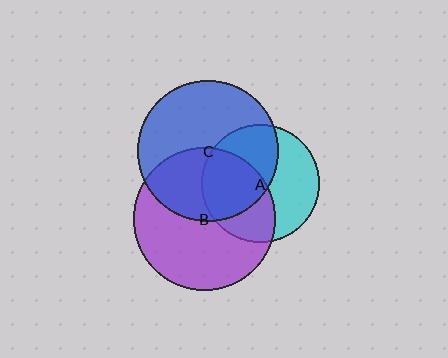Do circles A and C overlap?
Yes.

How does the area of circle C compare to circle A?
Approximately 1.4 times.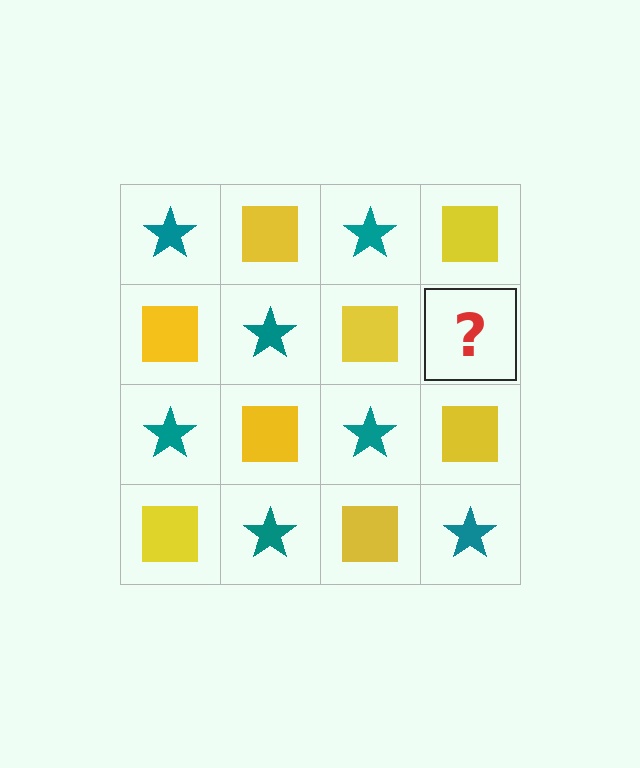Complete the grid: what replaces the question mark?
The question mark should be replaced with a teal star.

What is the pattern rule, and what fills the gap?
The rule is that it alternates teal star and yellow square in a checkerboard pattern. The gap should be filled with a teal star.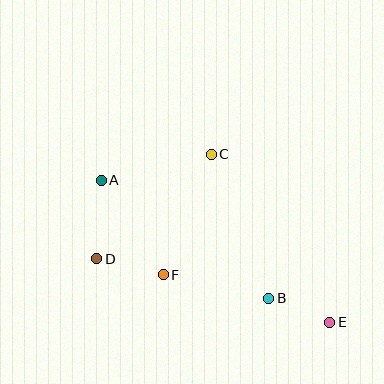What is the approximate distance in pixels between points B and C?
The distance between B and C is approximately 155 pixels.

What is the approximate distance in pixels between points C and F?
The distance between C and F is approximately 130 pixels.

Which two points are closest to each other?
Points B and E are closest to each other.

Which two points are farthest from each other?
Points A and E are farthest from each other.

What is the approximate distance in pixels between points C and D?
The distance between C and D is approximately 155 pixels.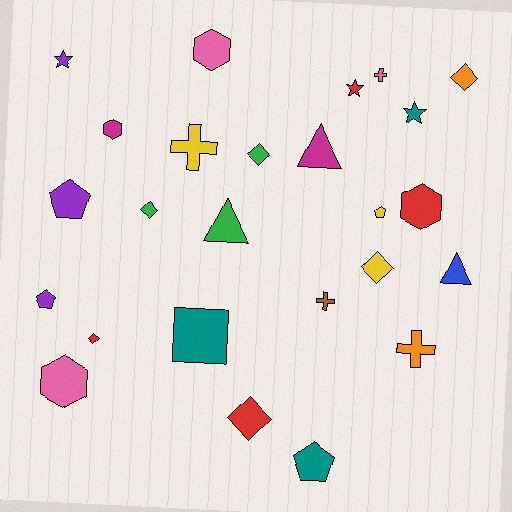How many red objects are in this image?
There are 4 red objects.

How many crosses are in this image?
There are 4 crosses.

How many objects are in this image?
There are 25 objects.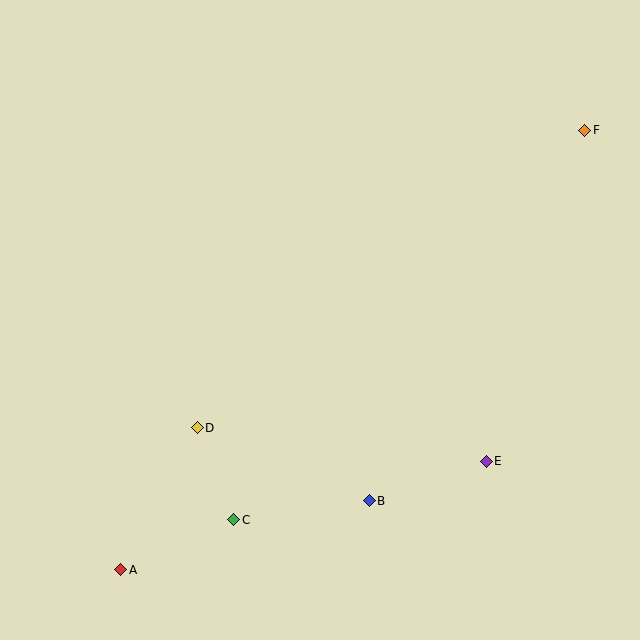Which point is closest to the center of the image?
Point D at (197, 428) is closest to the center.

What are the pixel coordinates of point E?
Point E is at (486, 461).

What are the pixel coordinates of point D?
Point D is at (197, 428).